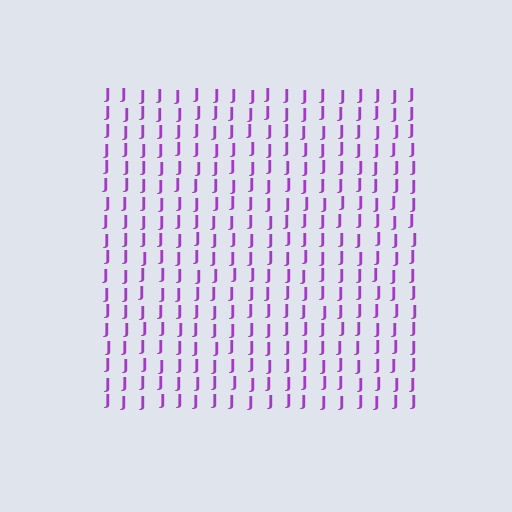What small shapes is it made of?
It is made of small letter J's.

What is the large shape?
The large shape is a square.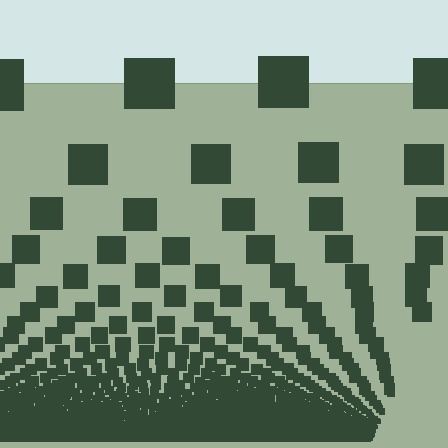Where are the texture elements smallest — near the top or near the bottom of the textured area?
Near the bottom.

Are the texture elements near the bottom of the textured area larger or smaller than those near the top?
Smaller. The gradient is inverted — elements near the bottom are smaller and denser.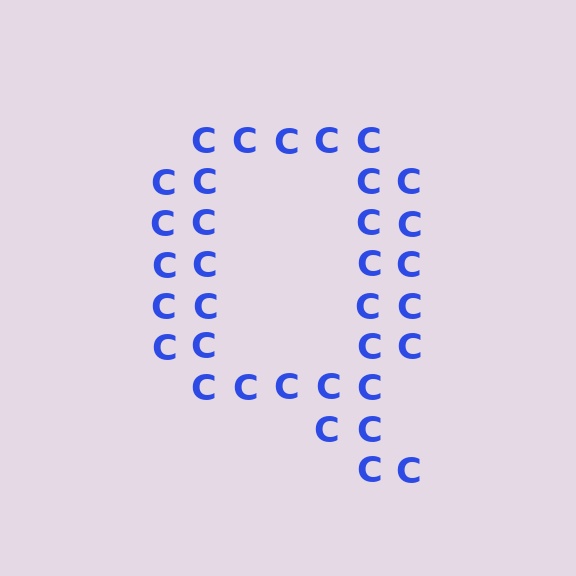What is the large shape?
The large shape is the letter Q.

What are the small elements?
The small elements are letter C's.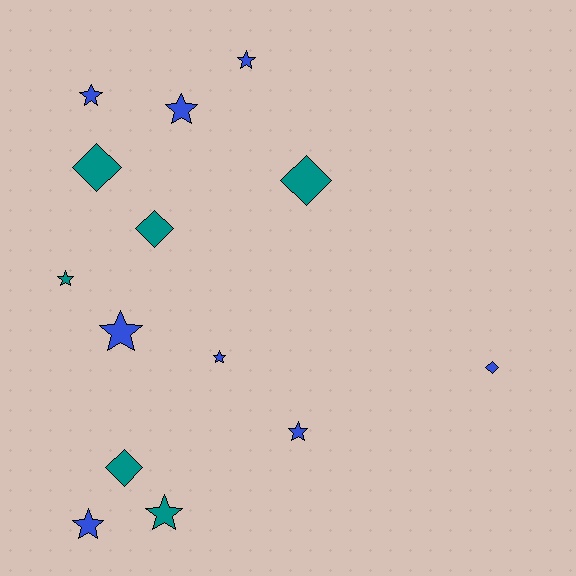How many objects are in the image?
There are 14 objects.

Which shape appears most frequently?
Star, with 9 objects.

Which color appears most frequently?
Blue, with 8 objects.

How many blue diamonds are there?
There is 1 blue diamond.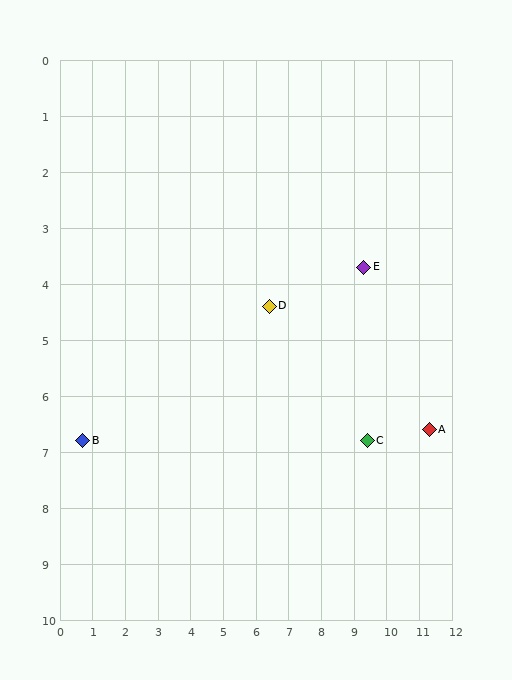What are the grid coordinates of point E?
Point E is at approximately (9.3, 3.7).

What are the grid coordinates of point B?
Point B is at approximately (0.7, 6.8).